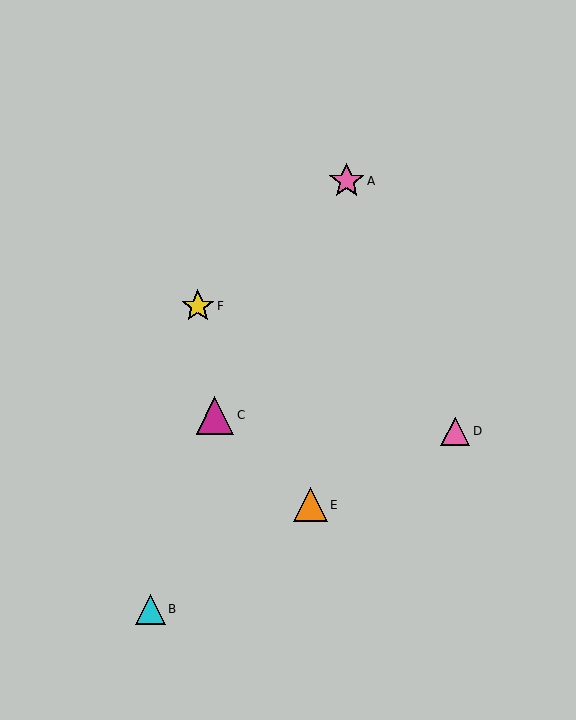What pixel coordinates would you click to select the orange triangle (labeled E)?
Click at (310, 505) to select the orange triangle E.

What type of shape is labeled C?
Shape C is a magenta triangle.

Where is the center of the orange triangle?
The center of the orange triangle is at (310, 505).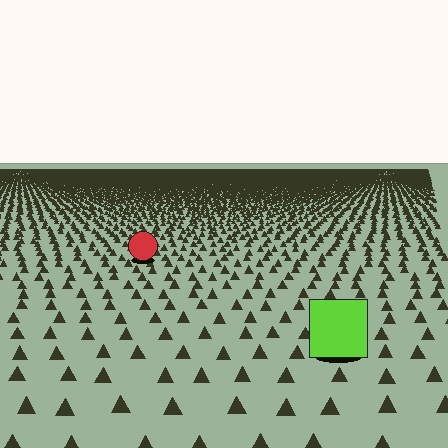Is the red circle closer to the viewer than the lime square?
No. The lime square is closer — you can tell from the texture gradient: the ground texture is coarser near it.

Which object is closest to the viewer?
The lime square is closest. The texture marks near it are larger and more spread out.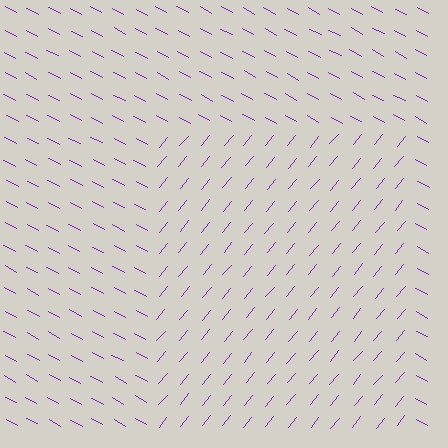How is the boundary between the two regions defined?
The boundary is defined purely by a change in line orientation (approximately 79 degrees difference). All lines are the same color and thickness.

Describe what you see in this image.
The image is filled with small purple line segments. A rectangle region in the image has lines oriented differently from the surrounding lines, creating a visible texture boundary.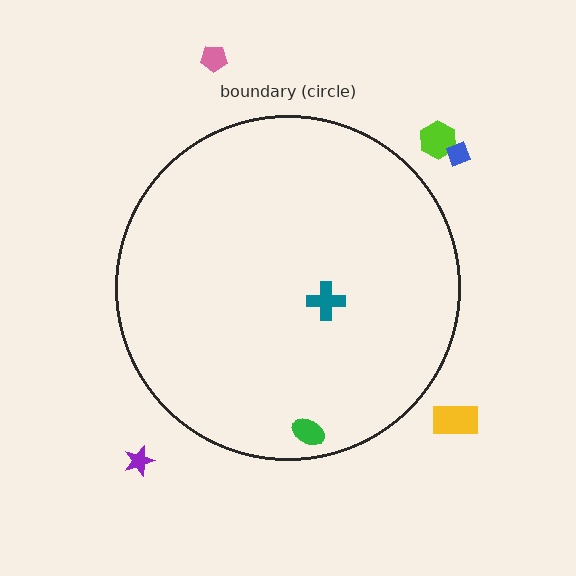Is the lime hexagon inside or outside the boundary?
Outside.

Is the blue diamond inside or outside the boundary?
Outside.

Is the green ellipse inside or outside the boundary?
Inside.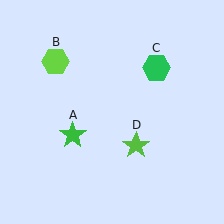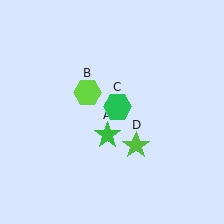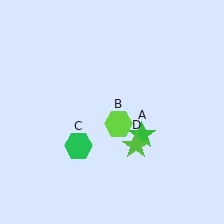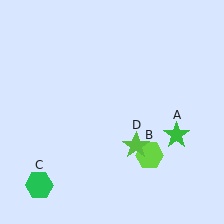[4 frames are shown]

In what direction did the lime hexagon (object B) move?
The lime hexagon (object B) moved down and to the right.